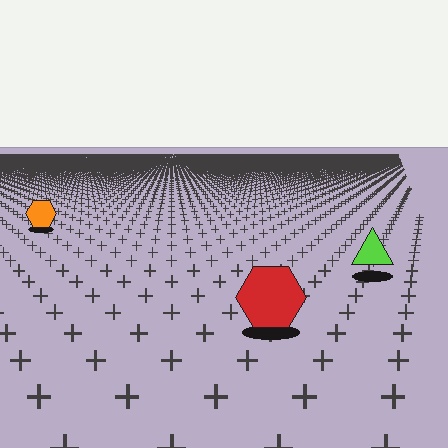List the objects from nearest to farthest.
From nearest to farthest: the red hexagon, the lime triangle, the orange hexagon.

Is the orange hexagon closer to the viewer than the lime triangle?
No. The lime triangle is closer — you can tell from the texture gradient: the ground texture is coarser near it.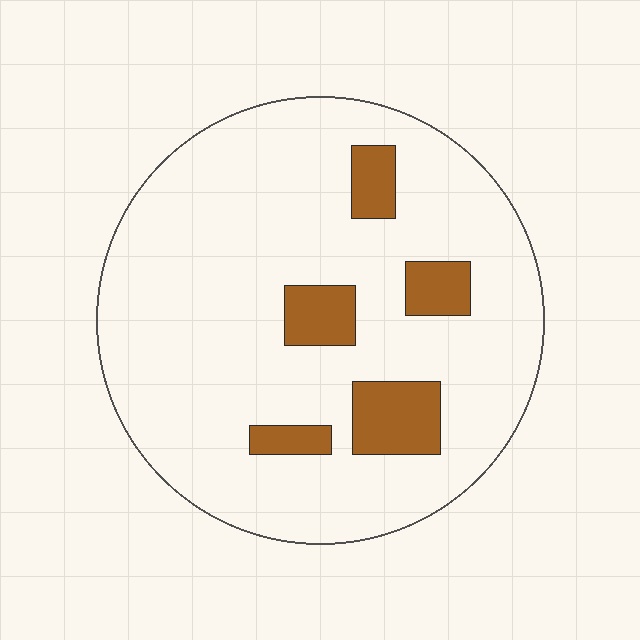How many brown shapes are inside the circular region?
5.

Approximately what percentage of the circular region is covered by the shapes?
Approximately 15%.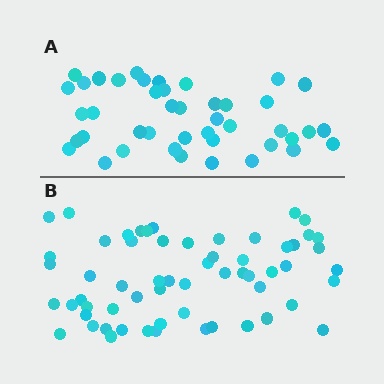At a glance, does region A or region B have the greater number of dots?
Region B (the bottom region) has more dots.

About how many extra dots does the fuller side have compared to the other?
Region B has approximately 15 more dots than region A.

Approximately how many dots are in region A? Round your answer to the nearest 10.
About 40 dots. (The exact count is 43, which rounds to 40.)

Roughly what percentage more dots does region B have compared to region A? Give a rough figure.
About 40% more.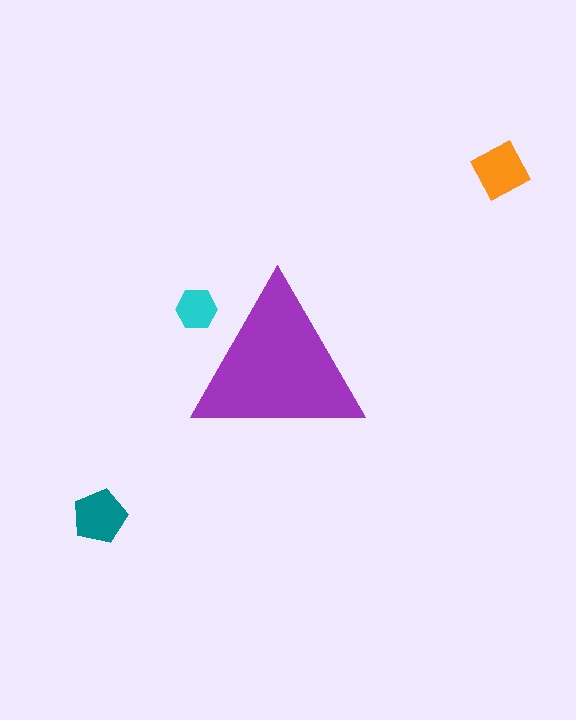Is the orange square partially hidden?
No, the orange square is fully visible.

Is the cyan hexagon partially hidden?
Yes, the cyan hexagon is partially hidden behind the purple triangle.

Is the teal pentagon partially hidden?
No, the teal pentagon is fully visible.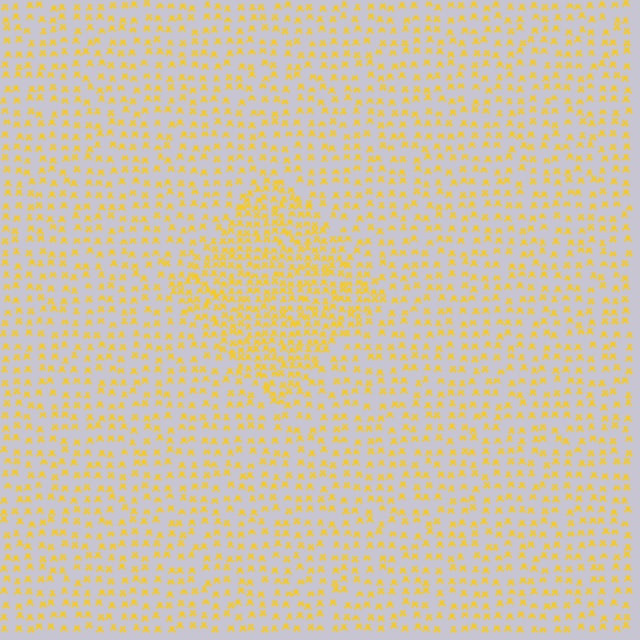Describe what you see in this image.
The image contains small yellow elements arranged at two different densities. A diamond-shaped region is visible where the elements are more densely packed than the surrounding area.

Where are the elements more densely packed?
The elements are more densely packed inside the diamond boundary.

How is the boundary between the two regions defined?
The boundary is defined by a change in element density (approximately 1.9x ratio). All elements are the same color, size, and shape.